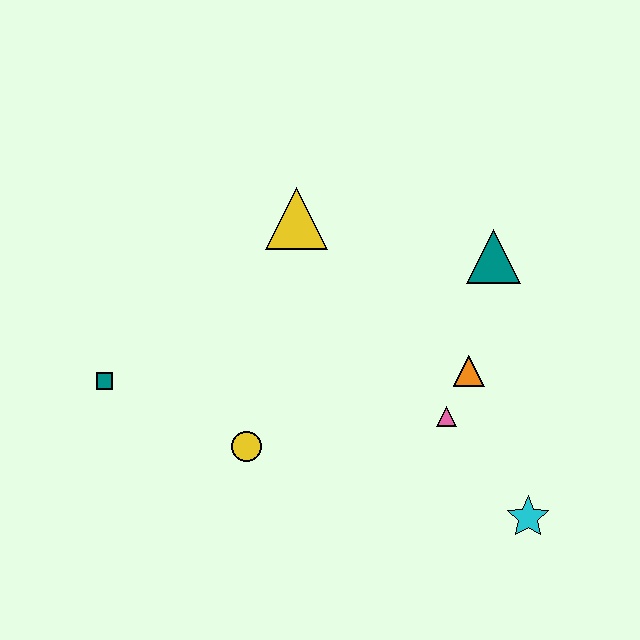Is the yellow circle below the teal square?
Yes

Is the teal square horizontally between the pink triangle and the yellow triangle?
No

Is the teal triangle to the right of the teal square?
Yes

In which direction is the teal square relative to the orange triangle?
The teal square is to the left of the orange triangle.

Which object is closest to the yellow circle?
The teal square is closest to the yellow circle.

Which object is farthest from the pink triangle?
The teal square is farthest from the pink triangle.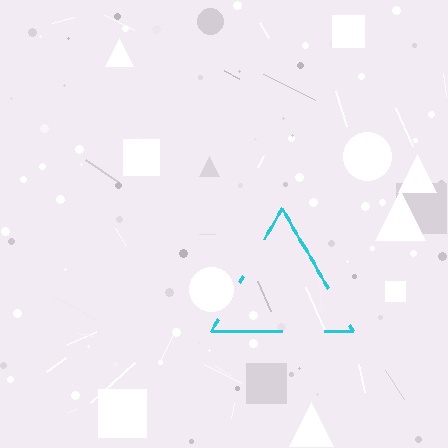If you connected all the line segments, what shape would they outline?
They would outline a triangle.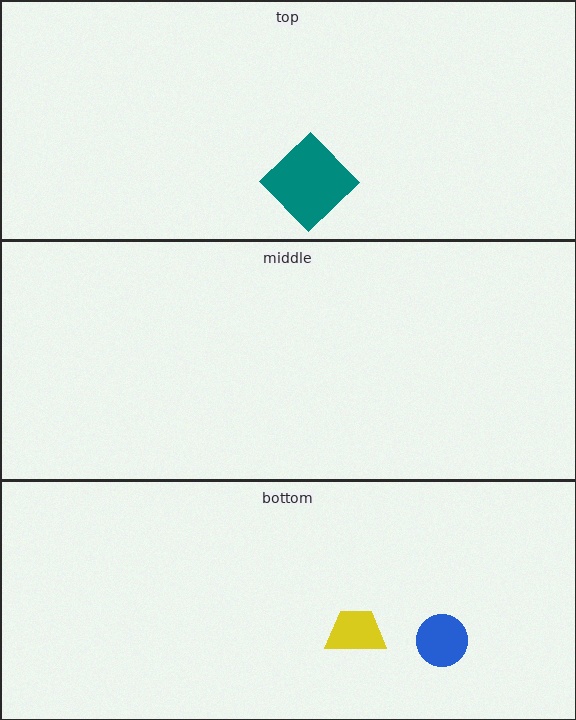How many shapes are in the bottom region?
2.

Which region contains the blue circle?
The bottom region.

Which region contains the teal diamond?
The top region.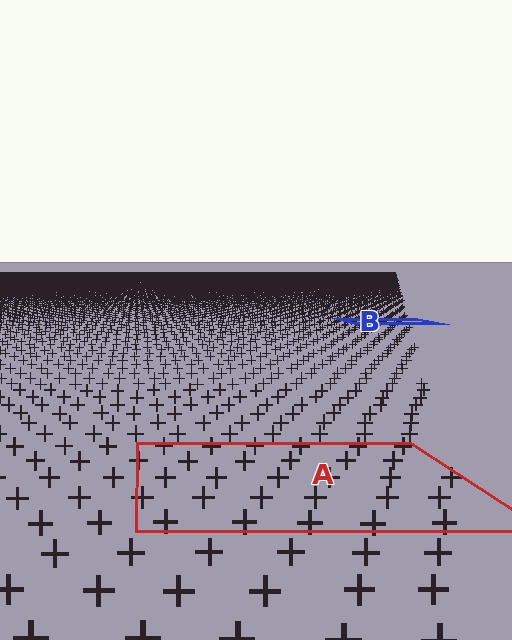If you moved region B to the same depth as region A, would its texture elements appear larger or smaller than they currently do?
They would appear larger. At a closer depth, the same texture elements are projected at a bigger on-screen size.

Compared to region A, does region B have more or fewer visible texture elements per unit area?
Region B has more texture elements per unit area — they are packed more densely because it is farther away.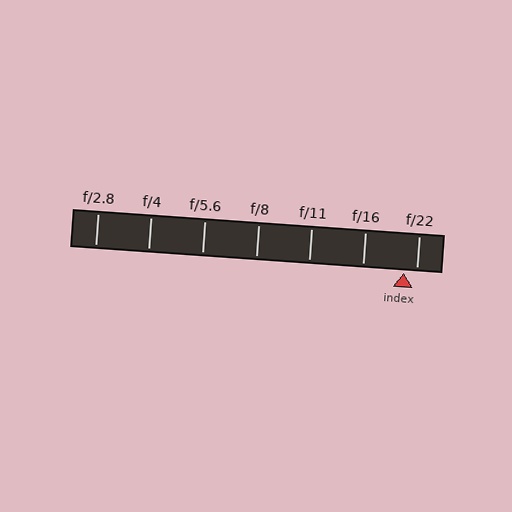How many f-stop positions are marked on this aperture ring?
There are 7 f-stop positions marked.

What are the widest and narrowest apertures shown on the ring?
The widest aperture shown is f/2.8 and the narrowest is f/22.